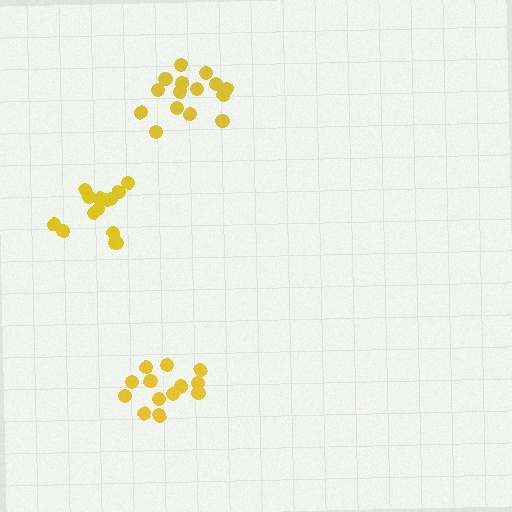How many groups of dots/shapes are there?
There are 3 groups.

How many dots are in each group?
Group 1: 13 dots, Group 2: 15 dots, Group 3: 14 dots (42 total).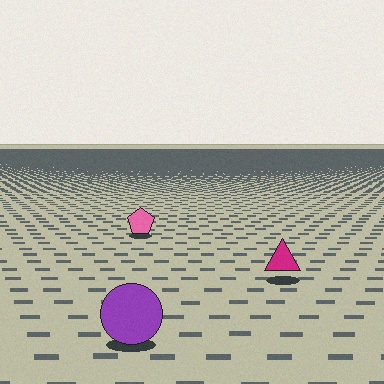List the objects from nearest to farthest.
From nearest to farthest: the purple circle, the magenta triangle, the pink pentagon.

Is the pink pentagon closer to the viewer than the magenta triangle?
No. The magenta triangle is closer — you can tell from the texture gradient: the ground texture is coarser near it.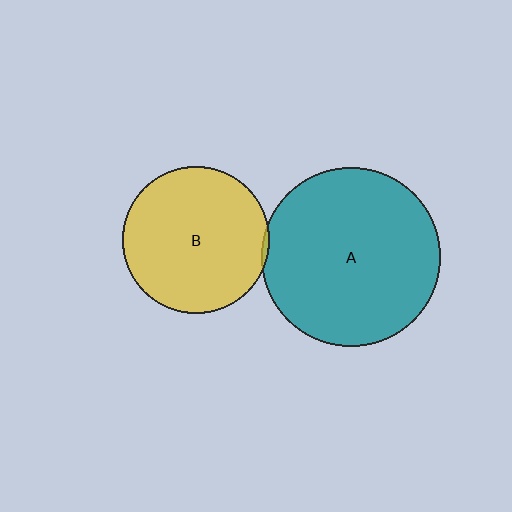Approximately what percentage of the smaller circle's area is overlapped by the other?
Approximately 5%.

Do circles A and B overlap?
Yes.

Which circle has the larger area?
Circle A (teal).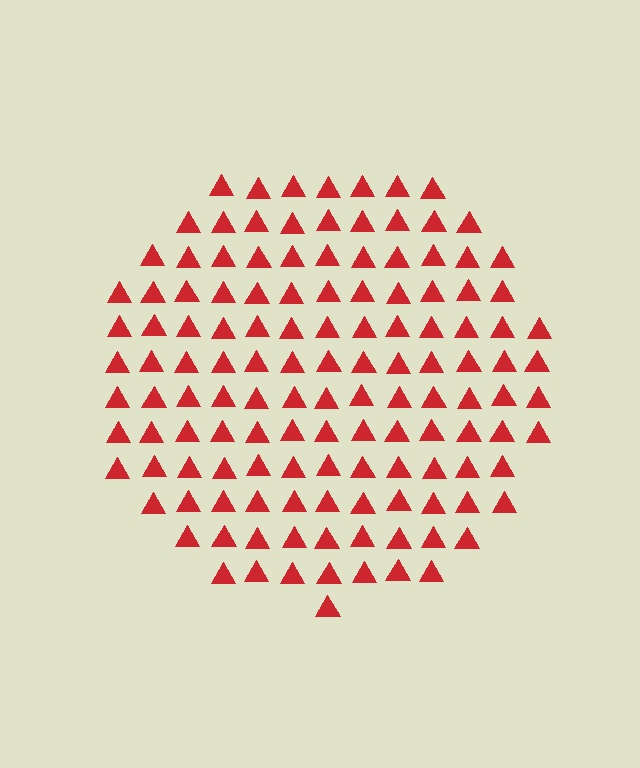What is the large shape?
The large shape is a circle.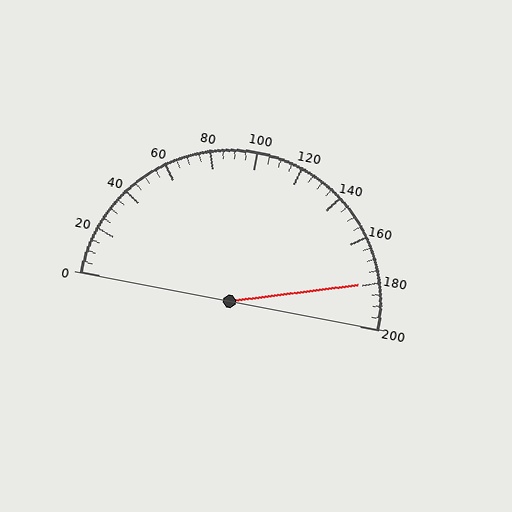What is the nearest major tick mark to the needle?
The nearest major tick mark is 180.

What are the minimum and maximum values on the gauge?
The gauge ranges from 0 to 200.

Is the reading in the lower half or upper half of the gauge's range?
The reading is in the upper half of the range (0 to 200).